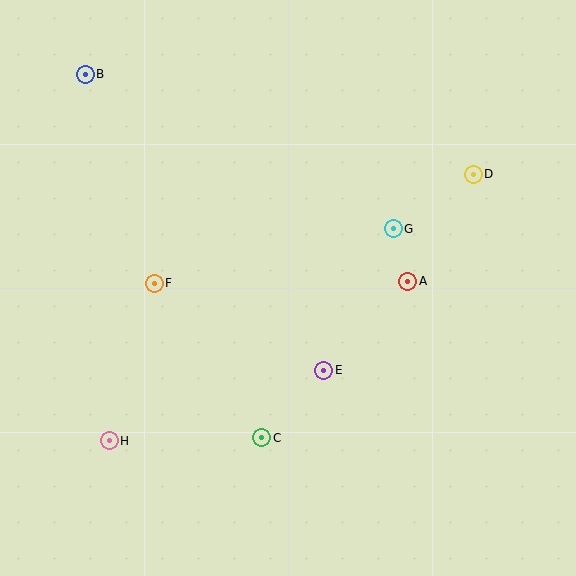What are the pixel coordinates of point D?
Point D is at (473, 174).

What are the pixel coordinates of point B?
Point B is at (85, 74).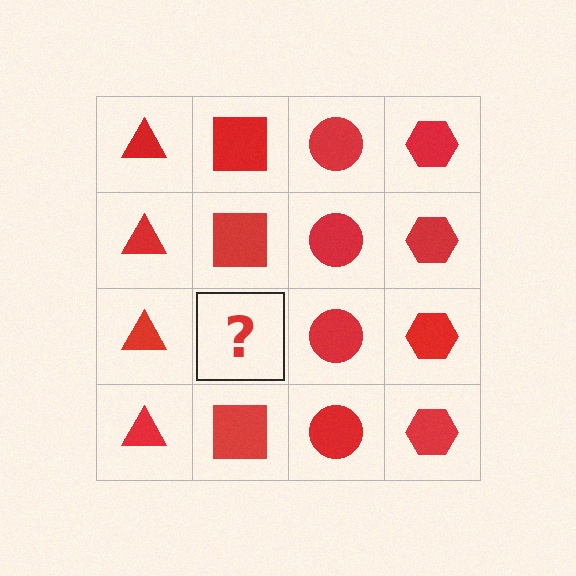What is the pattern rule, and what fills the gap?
The rule is that each column has a consistent shape. The gap should be filled with a red square.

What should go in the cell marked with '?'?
The missing cell should contain a red square.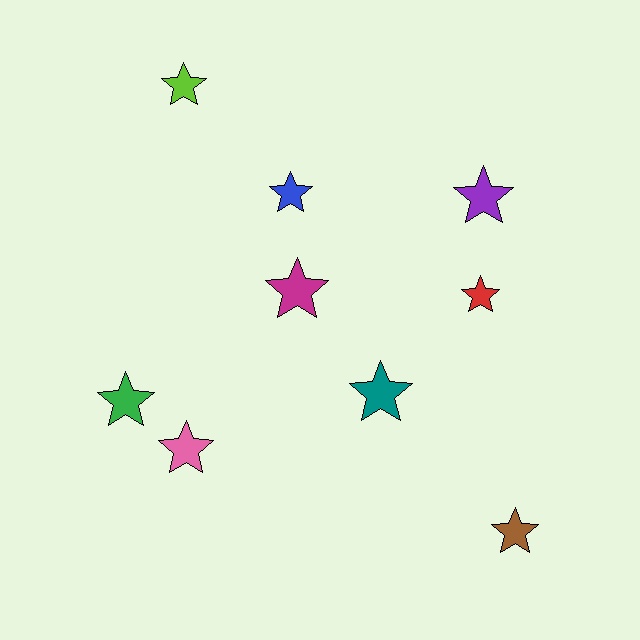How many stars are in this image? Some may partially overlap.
There are 9 stars.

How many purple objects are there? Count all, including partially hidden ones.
There is 1 purple object.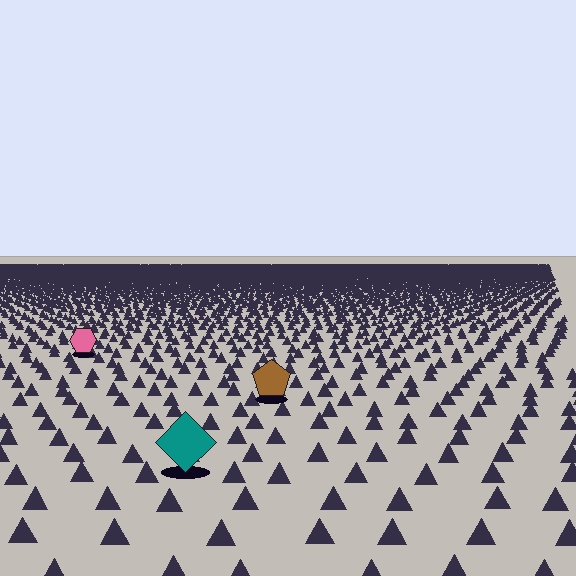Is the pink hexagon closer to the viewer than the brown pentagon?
No. The brown pentagon is closer — you can tell from the texture gradient: the ground texture is coarser near it.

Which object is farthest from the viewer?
The pink hexagon is farthest from the viewer. It appears smaller and the ground texture around it is denser.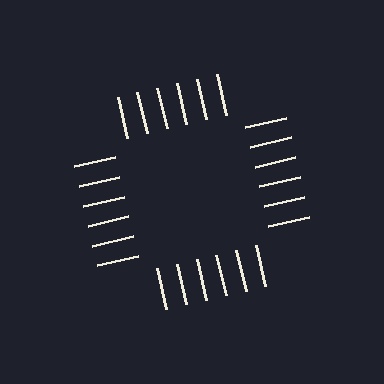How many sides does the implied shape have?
4 sides — the line-ends trace a square.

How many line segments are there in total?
24 — 6 along each of the 4 edges.